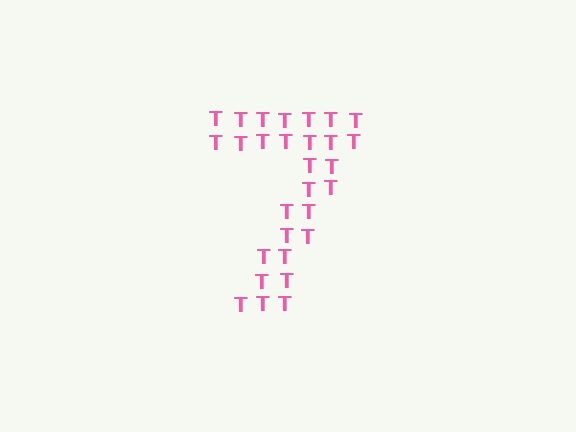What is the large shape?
The large shape is the digit 7.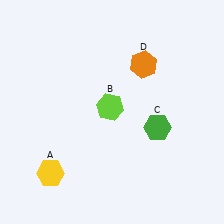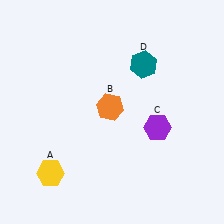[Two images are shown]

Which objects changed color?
B changed from lime to orange. C changed from green to purple. D changed from orange to teal.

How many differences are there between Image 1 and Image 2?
There are 3 differences between the two images.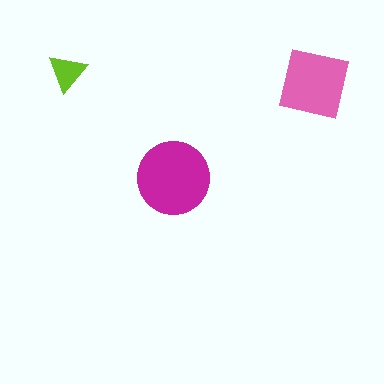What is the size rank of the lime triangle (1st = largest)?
3rd.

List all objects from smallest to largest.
The lime triangle, the pink square, the magenta circle.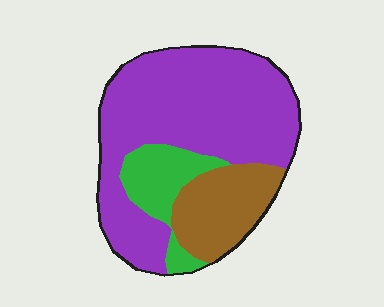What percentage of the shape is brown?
Brown takes up between a sixth and a third of the shape.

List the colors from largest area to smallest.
From largest to smallest: purple, brown, green.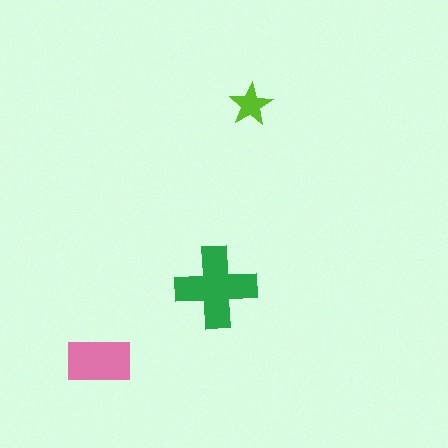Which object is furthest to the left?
The pink rectangle is leftmost.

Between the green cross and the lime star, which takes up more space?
The green cross.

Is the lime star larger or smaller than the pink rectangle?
Smaller.